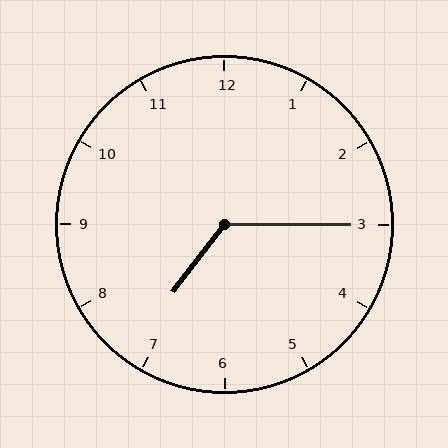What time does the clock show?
7:15.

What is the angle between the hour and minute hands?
Approximately 128 degrees.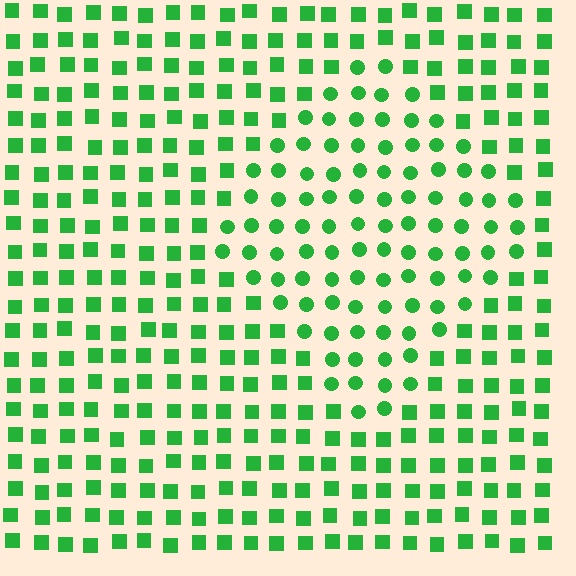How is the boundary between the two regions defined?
The boundary is defined by a change in element shape: circles inside vs. squares outside. All elements share the same color and spacing.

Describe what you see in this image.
The image is filled with small green elements arranged in a uniform grid. A diamond-shaped region contains circles, while the surrounding area contains squares. The boundary is defined purely by the change in element shape.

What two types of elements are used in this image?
The image uses circles inside the diamond region and squares outside it.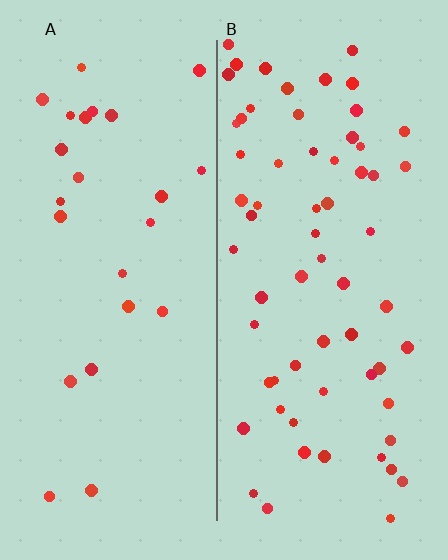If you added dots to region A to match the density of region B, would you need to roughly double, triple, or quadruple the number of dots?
Approximately triple.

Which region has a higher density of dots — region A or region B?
B (the right).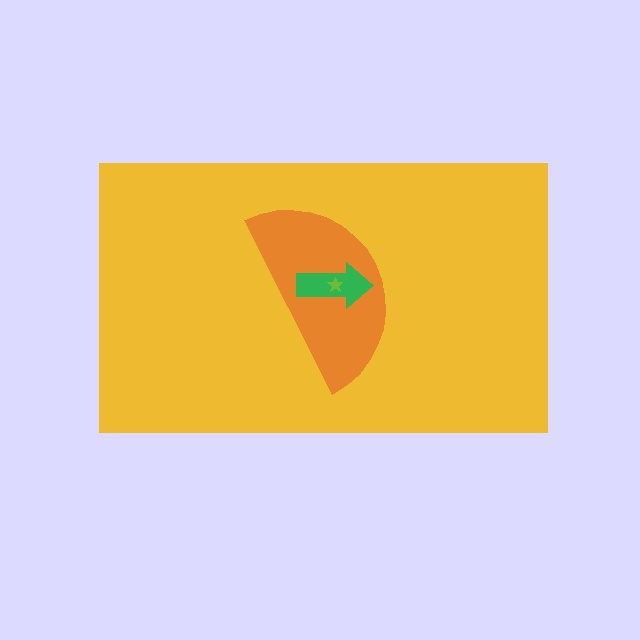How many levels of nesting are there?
4.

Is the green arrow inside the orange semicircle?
Yes.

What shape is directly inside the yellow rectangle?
The orange semicircle.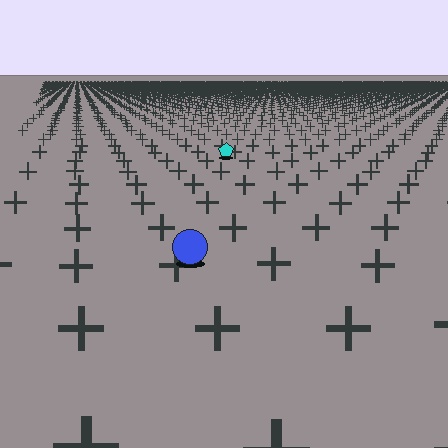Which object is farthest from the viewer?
The cyan pentagon is farthest from the viewer. It appears smaller and the ground texture around it is denser.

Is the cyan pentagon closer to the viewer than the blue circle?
No. The blue circle is closer — you can tell from the texture gradient: the ground texture is coarser near it.